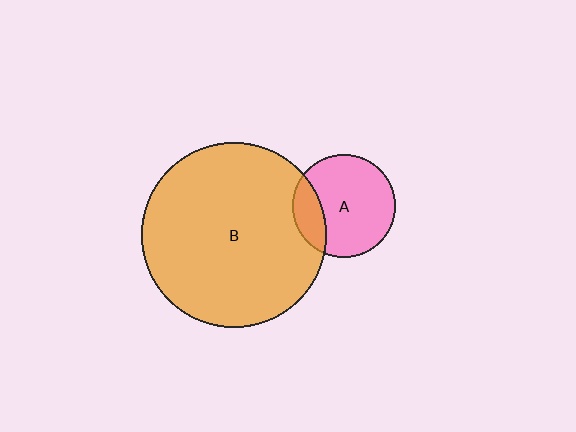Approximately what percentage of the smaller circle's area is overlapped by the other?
Approximately 20%.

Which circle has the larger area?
Circle B (orange).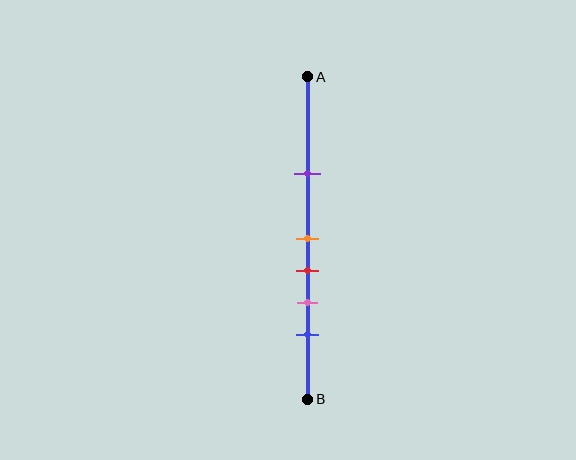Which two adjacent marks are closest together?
The orange and red marks are the closest adjacent pair.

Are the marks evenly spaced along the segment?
No, the marks are not evenly spaced.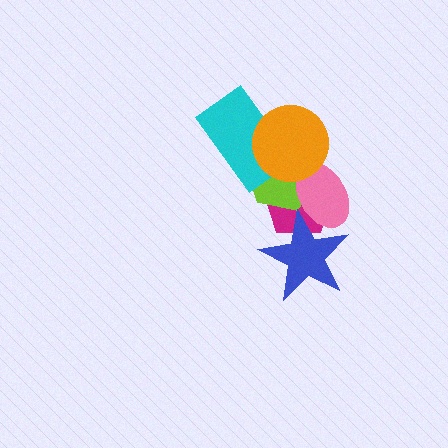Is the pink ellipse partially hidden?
Yes, it is partially covered by another shape.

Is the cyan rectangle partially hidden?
Yes, it is partially covered by another shape.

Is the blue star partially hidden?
No, no other shape covers it.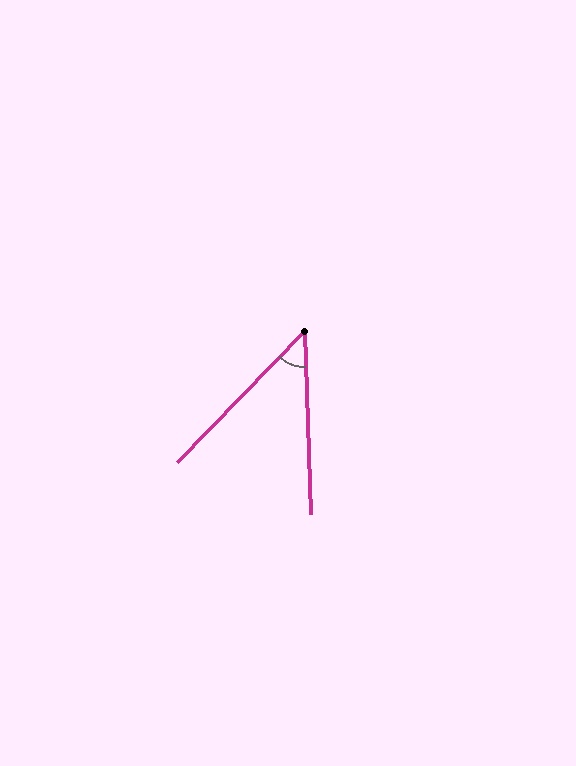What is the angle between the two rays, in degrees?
Approximately 46 degrees.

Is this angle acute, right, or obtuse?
It is acute.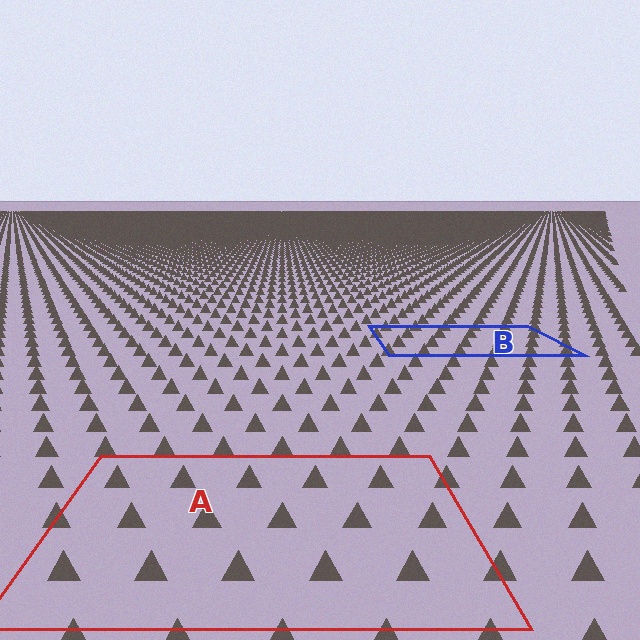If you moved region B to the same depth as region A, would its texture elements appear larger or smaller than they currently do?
They would appear larger. At a closer depth, the same texture elements are projected at a bigger on-screen size.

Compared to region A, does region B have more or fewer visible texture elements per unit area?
Region B has more texture elements per unit area — they are packed more densely because it is farther away.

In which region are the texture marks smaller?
The texture marks are smaller in region B, because it is farther away.